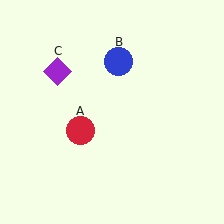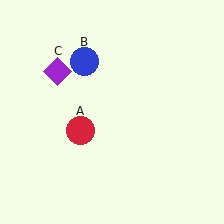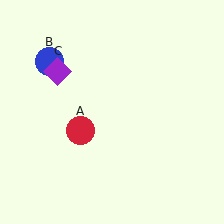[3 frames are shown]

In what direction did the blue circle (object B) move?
The blue circle (object B) moved left.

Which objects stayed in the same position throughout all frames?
Red circle (object A) and purple diamond (object C) remained stationary.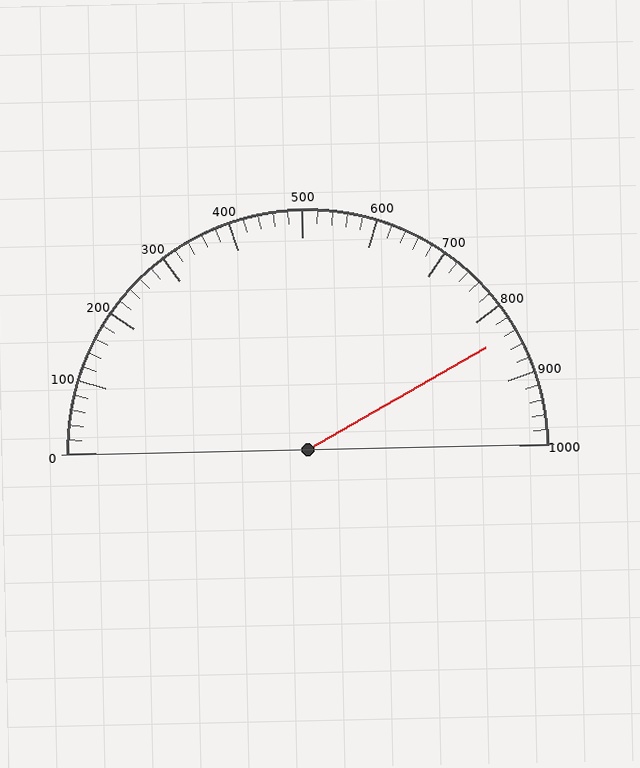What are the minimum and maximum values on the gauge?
The gauge ranges from 0 to 1000.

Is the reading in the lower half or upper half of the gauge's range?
The reading is in the upper half of the range (0 to 1000).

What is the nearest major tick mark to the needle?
The nearest major tick mark is 800.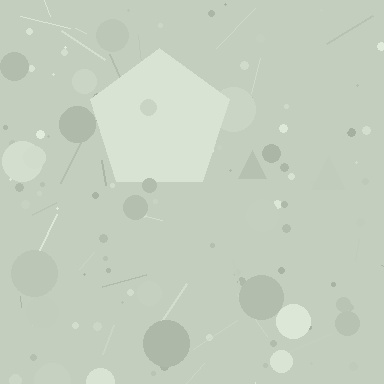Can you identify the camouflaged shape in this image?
The camouflaged shape is a pentagon.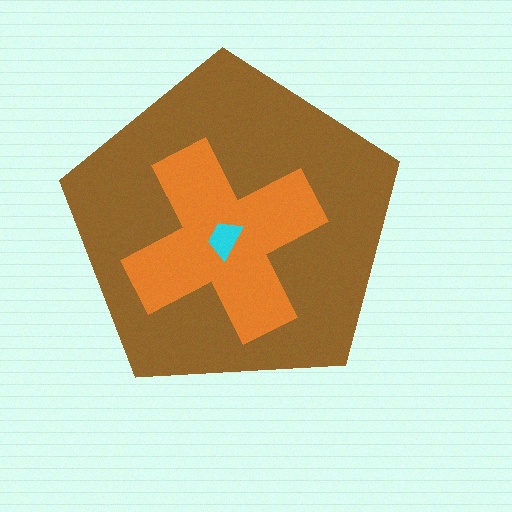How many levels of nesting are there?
3.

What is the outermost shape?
The brown pentagon.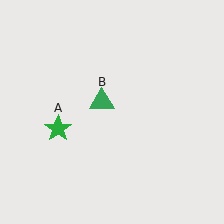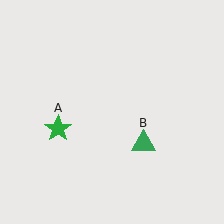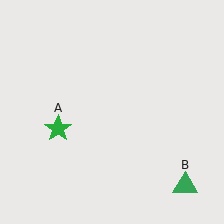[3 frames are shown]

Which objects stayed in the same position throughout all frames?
Green star (object A) remained stationary.